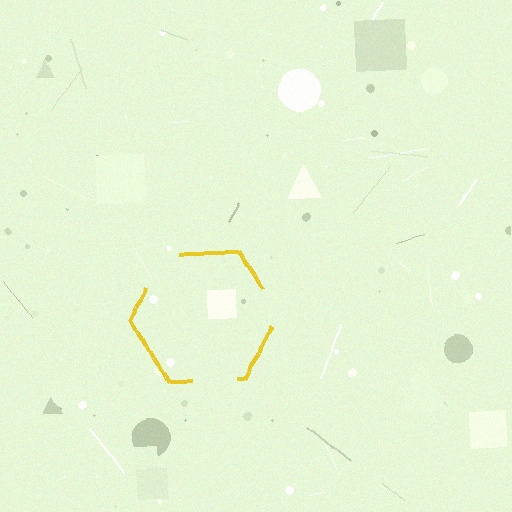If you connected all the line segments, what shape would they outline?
They would outline a hexagon.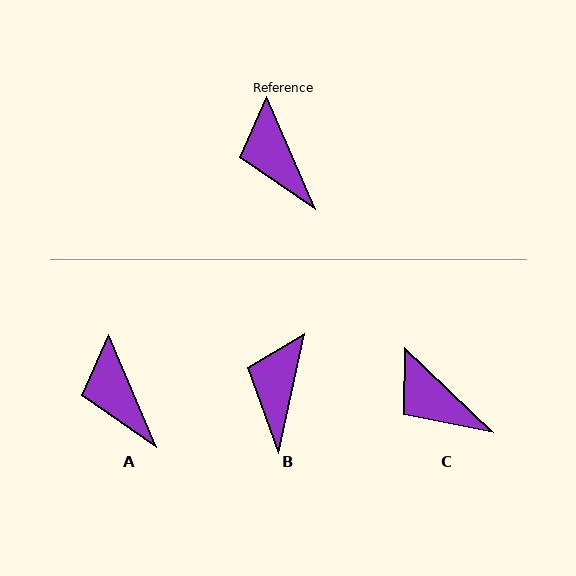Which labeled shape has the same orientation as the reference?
A.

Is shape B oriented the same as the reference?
No, it is off by about 36 degrees.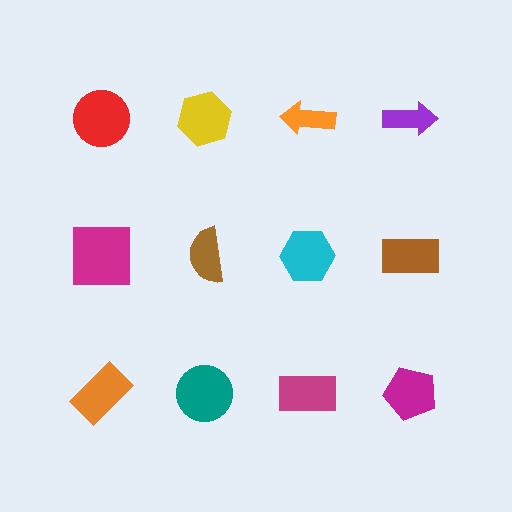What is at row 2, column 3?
A cyan hexagon.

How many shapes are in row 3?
4 shapes.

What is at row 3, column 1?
An orange rectangle.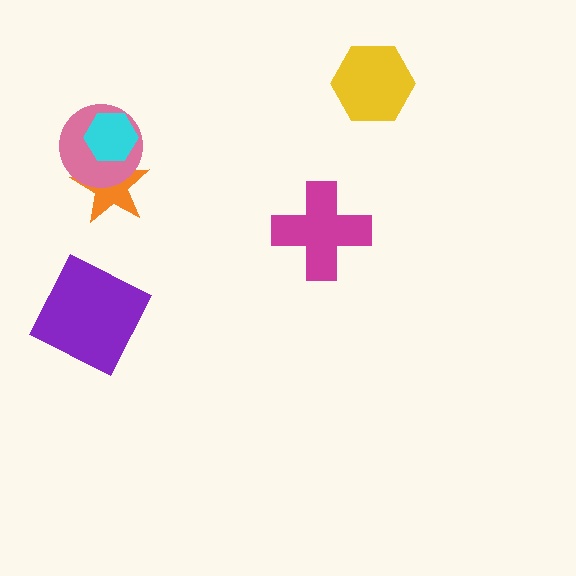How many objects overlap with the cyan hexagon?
2 objects overlap with the cyan hexagon.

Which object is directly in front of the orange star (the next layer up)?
The pink circle is directly in front of the orange star.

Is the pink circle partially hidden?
Yes, it is partially covered by another shape.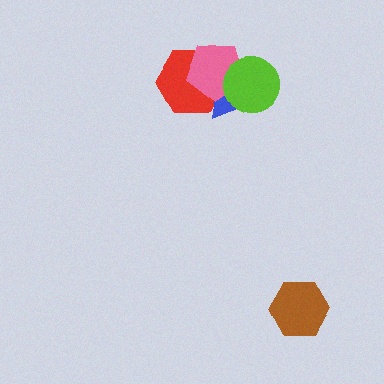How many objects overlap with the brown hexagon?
0 objects overlap with the brown hexagon.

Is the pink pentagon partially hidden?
Yes, it is partially covered by another shape.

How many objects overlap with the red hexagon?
2 objects overlap with the red hexagon.